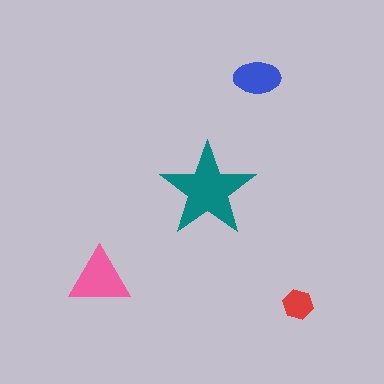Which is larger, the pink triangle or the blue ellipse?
The pink triangle.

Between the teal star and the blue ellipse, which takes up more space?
The teal star.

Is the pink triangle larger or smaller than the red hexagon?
Larger.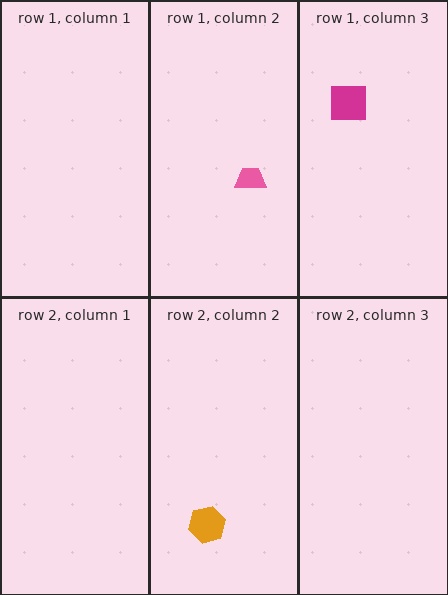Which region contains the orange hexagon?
The row 2, column 2 region.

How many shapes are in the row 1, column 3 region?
1.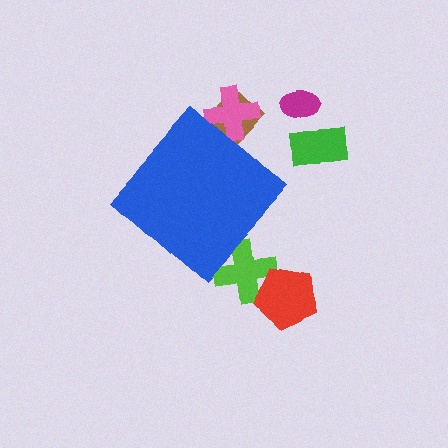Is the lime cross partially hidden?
Yes, the lime cross is partially hidden behind the blue diamond.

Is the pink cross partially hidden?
Yes, the pink cross is partially hidden behind the blue diamond.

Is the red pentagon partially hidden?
No, the red pentagon is fully visible.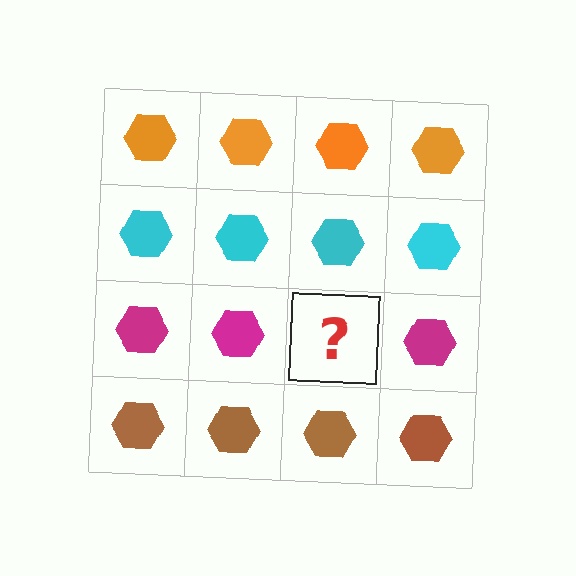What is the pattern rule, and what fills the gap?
The rule is that each row has a consistent color. The gap should be filled with a magenta hexagon.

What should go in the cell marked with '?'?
The missing cell should contain a magenta hexagon.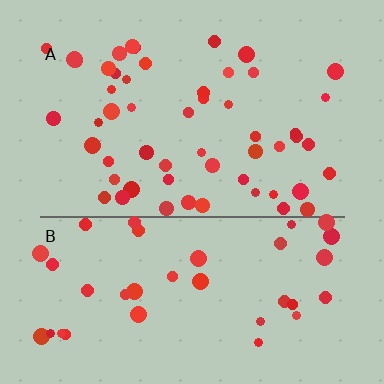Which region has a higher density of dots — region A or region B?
A (the top).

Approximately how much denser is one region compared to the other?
Approximately 1.4× — region A over region B.